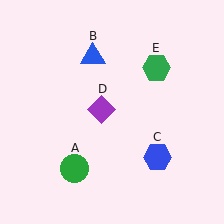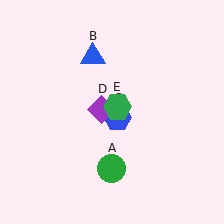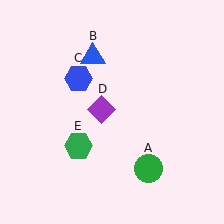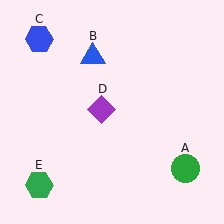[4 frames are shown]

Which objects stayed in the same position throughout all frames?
Blue triangle (object B) and purple diamond (object D) remained stationary.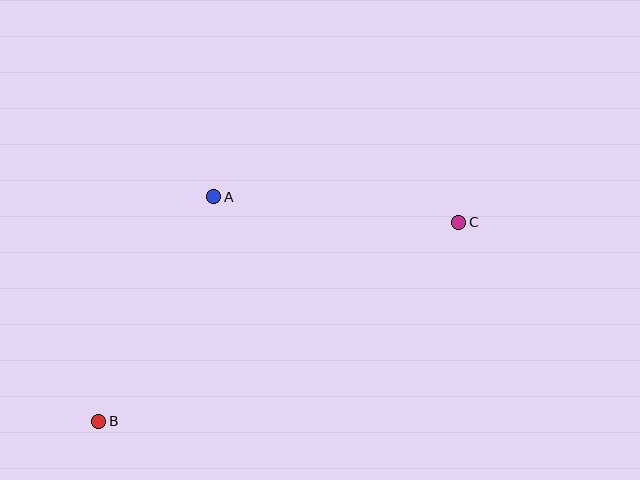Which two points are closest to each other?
Points A and C are closest to each other.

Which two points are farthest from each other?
Points B and C are farthest from each other.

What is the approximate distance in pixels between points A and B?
The distance between A and B is approximately 252 pixels.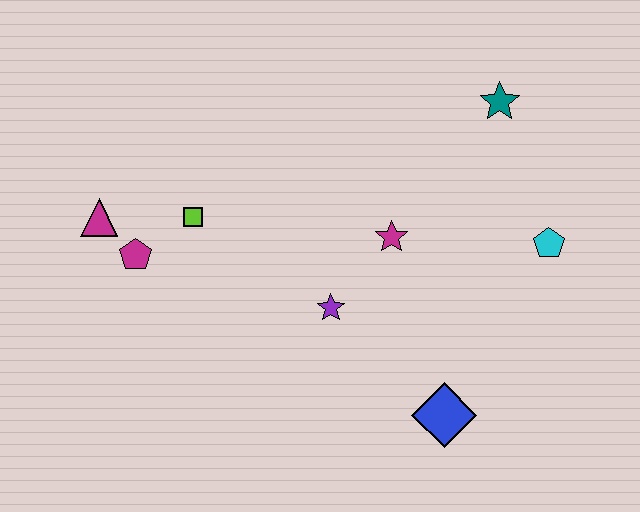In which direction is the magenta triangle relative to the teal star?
The magenta triangle is to the left of the teal star.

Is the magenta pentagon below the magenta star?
Yes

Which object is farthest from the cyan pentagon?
The magenta triangle is farthest from the cyan pentagon.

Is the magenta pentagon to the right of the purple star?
No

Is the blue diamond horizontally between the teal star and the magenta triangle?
Yes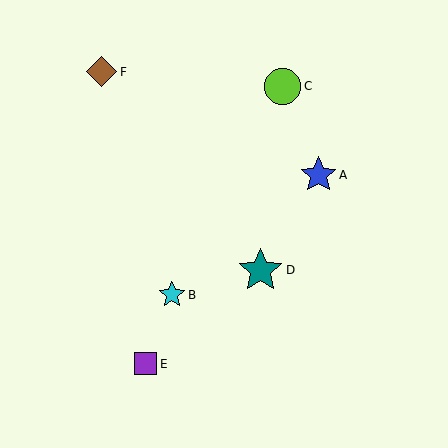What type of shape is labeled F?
Shape F is a brown diamond.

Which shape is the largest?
The teal star (labeled D) is the largest.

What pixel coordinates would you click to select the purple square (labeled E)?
Click at (146, 364) to select the purple square E.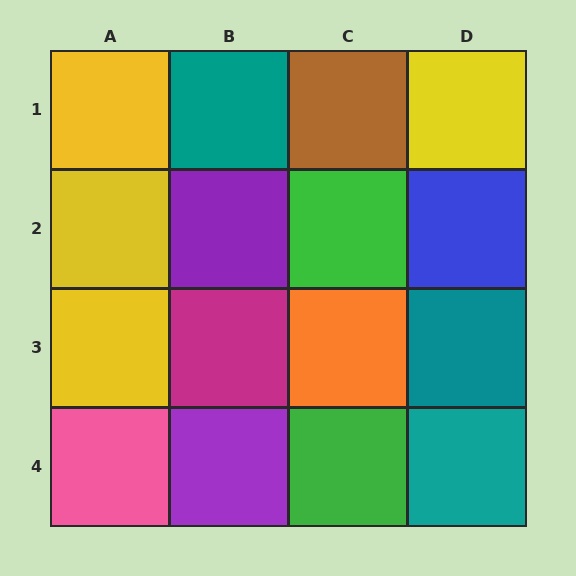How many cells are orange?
1 cell is orange.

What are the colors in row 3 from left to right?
Yellow, magenta, orange, teal.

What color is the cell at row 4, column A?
Pink.